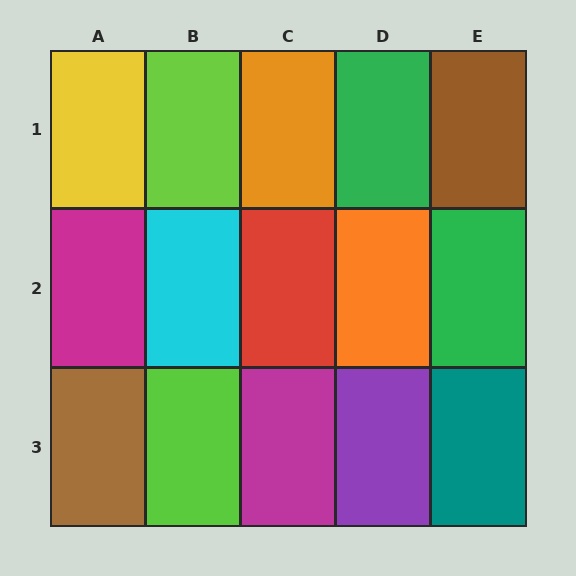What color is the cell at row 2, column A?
Magenta.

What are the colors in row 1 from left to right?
Yellow, lime, orange, green, brown.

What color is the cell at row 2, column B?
Cyan.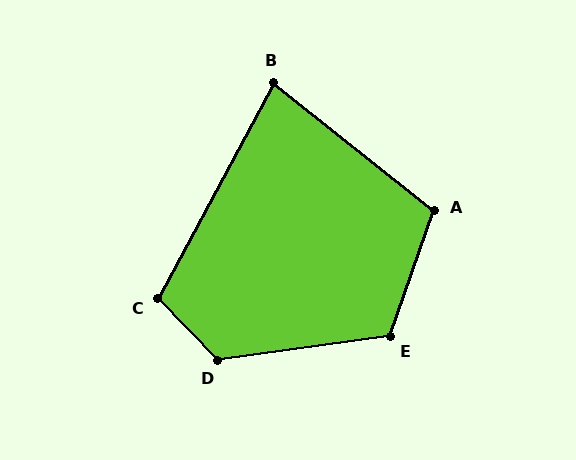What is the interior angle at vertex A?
Approximately 109 degrees (obtuse).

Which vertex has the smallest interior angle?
B, at approximately 80 degrees.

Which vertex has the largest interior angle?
D, at approximately 127 degrees.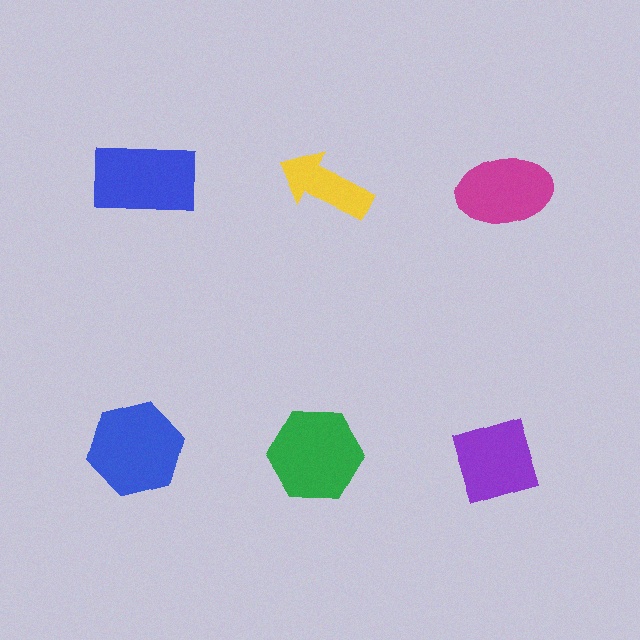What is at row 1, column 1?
A blue rectangle.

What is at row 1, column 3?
A magenta ellipse.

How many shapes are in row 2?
3 shapes.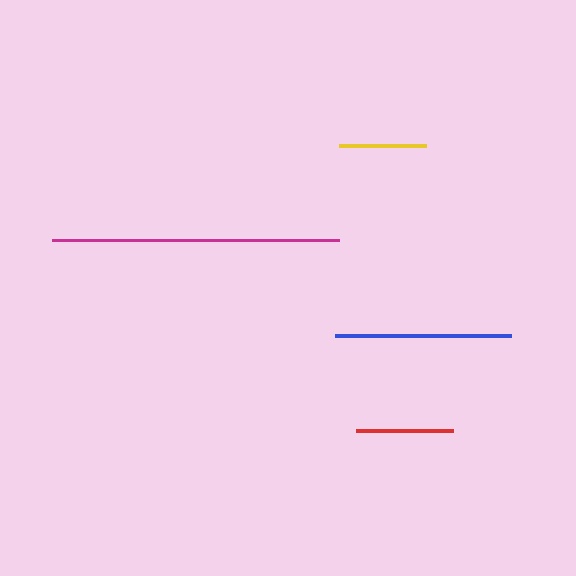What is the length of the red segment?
The red segment is approximately 97 pixels long.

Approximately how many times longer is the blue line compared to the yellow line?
The blue line is approximately 2.0 times the length of the yellow line.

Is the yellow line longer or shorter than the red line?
The red line is longer than the yellow line.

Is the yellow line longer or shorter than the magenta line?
The magenta line is longer than the yellow line.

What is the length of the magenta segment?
The magenta segment is approximately 287 pixels long.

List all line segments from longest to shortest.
From longest to shortest: magenta, blue, red, yellow.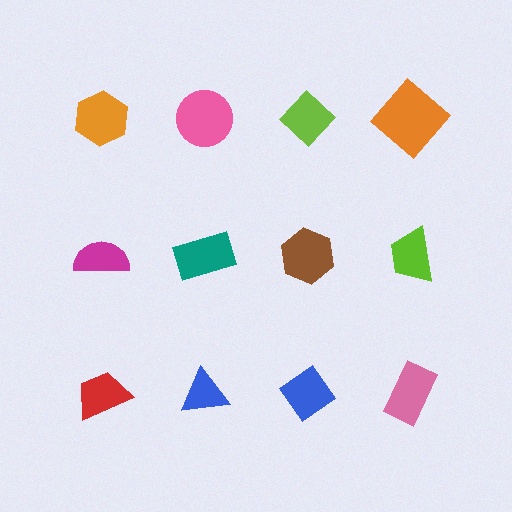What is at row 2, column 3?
A brown hexagon.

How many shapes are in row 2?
4 shapes.